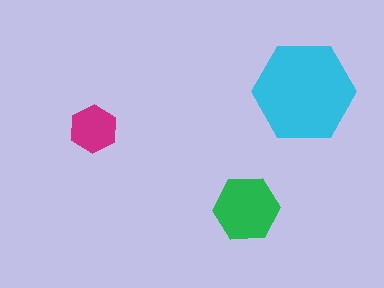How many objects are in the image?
There are 3 objects in the image.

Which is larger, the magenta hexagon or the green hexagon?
The green one.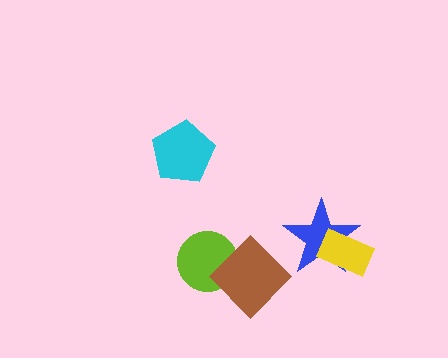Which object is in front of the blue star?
The yellow rectangle is in front of the blue star.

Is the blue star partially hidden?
Yes, it is partially covered by another shape.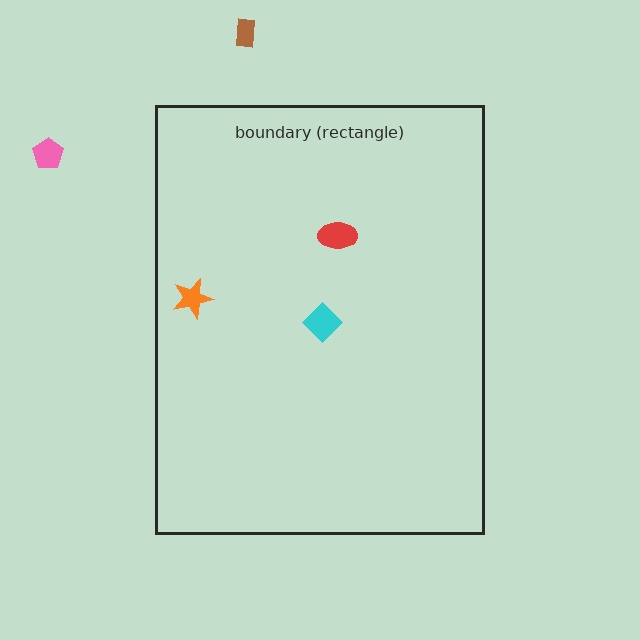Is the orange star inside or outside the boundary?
Inside.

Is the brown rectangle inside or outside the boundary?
Outside.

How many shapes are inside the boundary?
3 inside, 2 outside.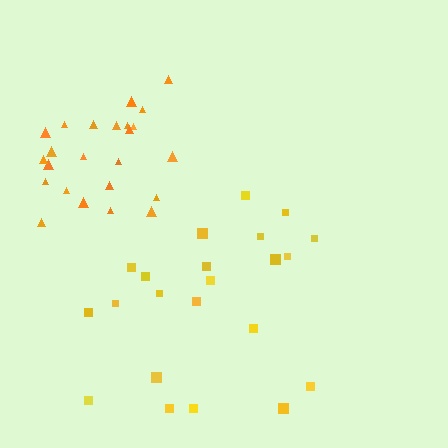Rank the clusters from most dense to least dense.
orange, yellow.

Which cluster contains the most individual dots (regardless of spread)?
Orange (24).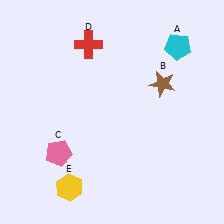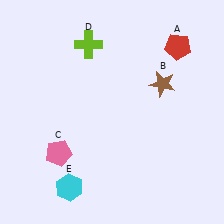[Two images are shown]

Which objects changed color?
A changed from cyan to red. D changed from red to lime. E changed from yellow to cyan.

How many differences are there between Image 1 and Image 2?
There are 3 differences between the two images.